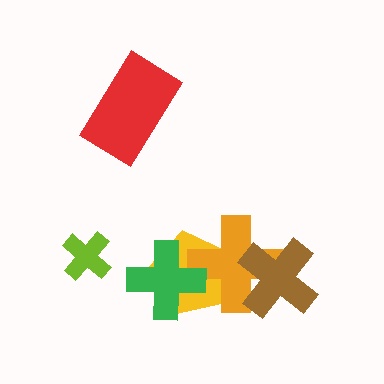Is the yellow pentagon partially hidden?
Yes, it is partially covered by another shape.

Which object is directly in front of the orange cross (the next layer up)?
The green cross is directly in front of the orange cross.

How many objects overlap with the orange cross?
3 objects overlap with the orange cross.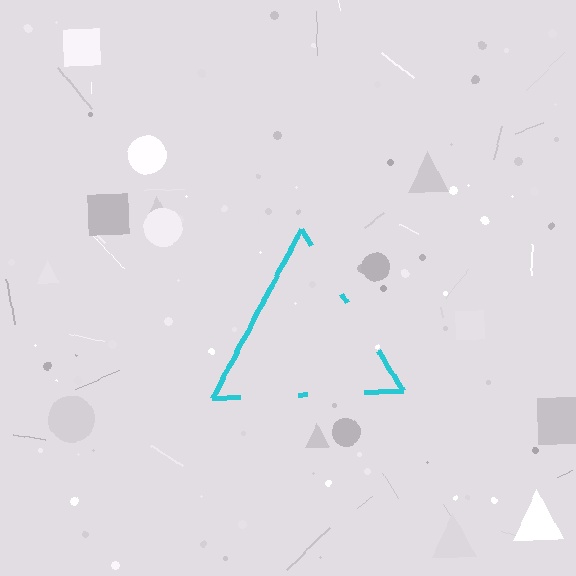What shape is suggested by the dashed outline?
The dashed outline suggests a triangle.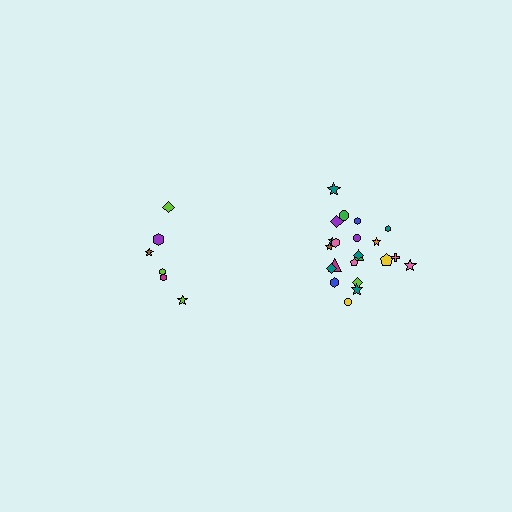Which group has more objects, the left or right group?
The right group.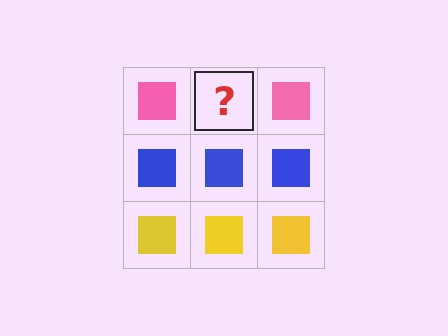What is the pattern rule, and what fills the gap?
The rule is that each row has a consistent color. The gap should be filled with a pink square.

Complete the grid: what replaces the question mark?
The question mark should be replaced with a pink square.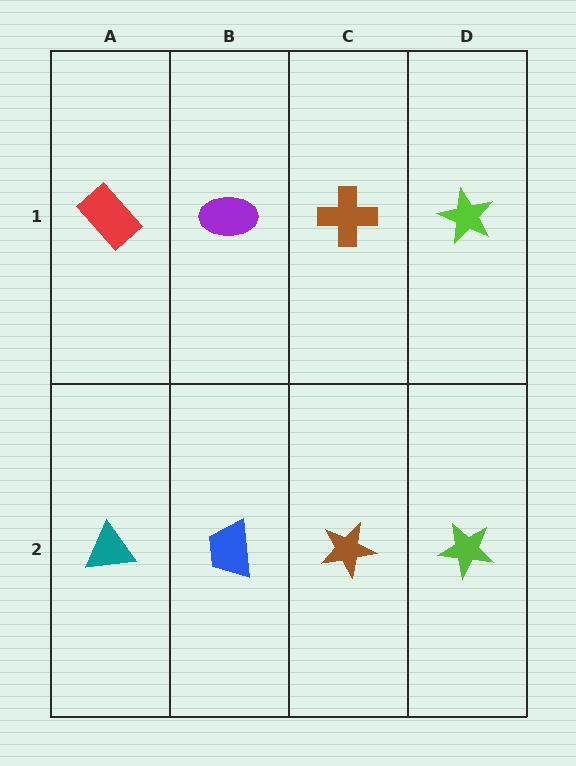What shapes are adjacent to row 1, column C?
A brown star (row 2, column C), a purple ellipse (row 1, column B), a lime star (row 1, column D).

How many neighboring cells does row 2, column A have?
2.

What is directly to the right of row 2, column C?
A lime star.